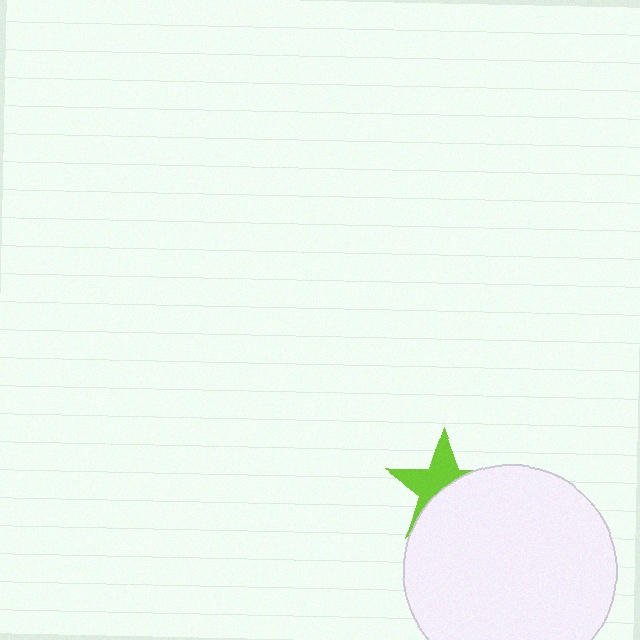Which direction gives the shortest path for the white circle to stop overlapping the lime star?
Moving down gives the shortest separation.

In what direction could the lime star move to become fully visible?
The lime star could move up. That would shift it out from behind the white circle entirely.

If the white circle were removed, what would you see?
You would see the complete lime star.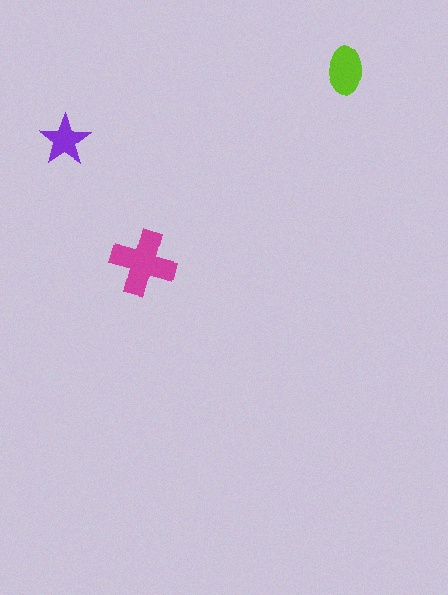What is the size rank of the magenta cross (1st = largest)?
1st.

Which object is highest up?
The lime ellipse is topmost.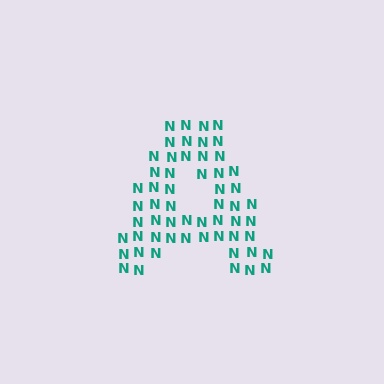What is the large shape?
The large shape is the letter A.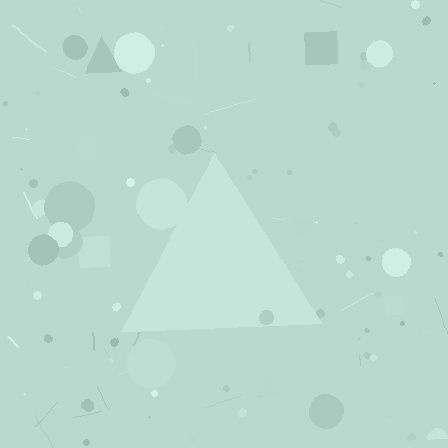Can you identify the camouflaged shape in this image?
The camouflaged shape is a triangle.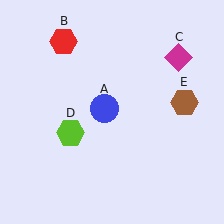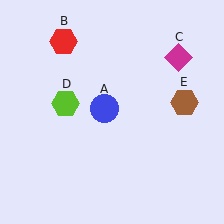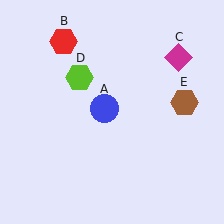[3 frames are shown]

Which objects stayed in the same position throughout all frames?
Blue circle (object A) and red hexagon (object B) and magenta diamond (object C) and brown hexagon (object E) remained stationary.